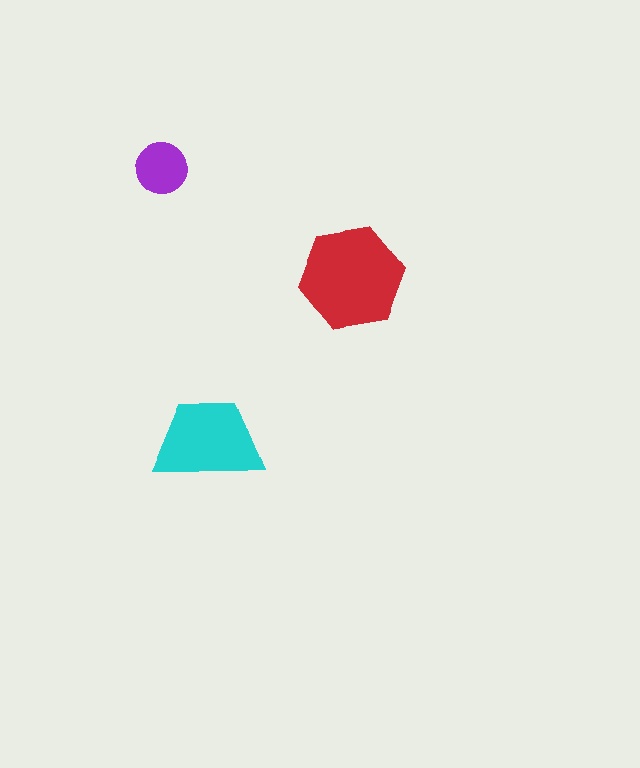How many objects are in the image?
There are 3 objects in the image.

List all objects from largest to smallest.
The red hexagon, the cyan trapezoid, the purple circle.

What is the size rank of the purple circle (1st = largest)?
3rd.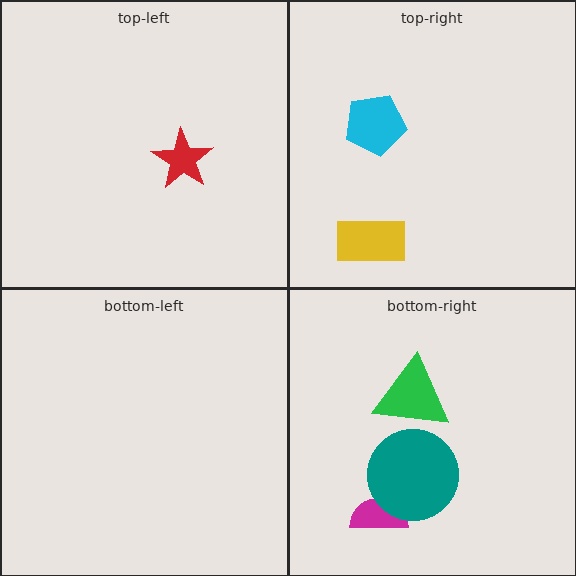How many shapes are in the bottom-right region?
3.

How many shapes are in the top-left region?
1.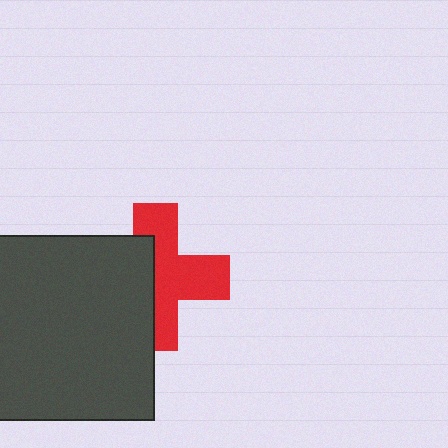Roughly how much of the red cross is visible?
About half of it is visible (roughly 56%).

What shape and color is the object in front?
The object in front is a dark gray square.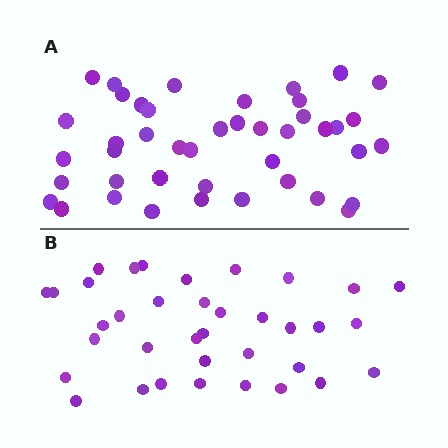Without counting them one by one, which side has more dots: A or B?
Region A (the top region) has more dots.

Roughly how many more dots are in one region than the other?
Region A has roughly 8 or so more dots than region B.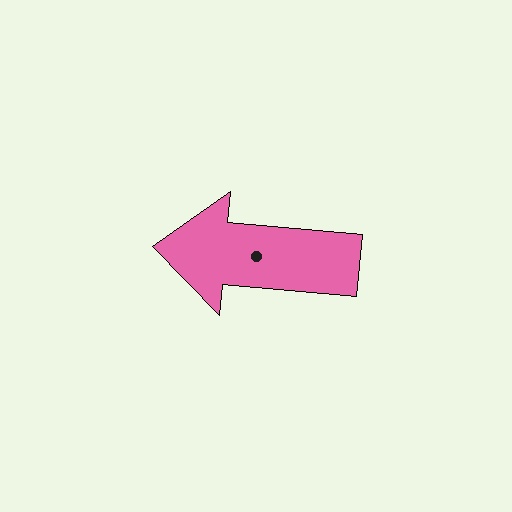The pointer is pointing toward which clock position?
Roughly 9 o'clock.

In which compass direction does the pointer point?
West.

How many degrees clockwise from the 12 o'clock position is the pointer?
Approximately 275 degrees.